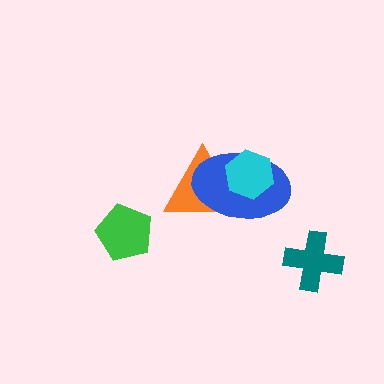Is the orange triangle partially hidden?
Yes, it is partially covered by another shape.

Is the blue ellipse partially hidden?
Yes, it is partially covered by another shape.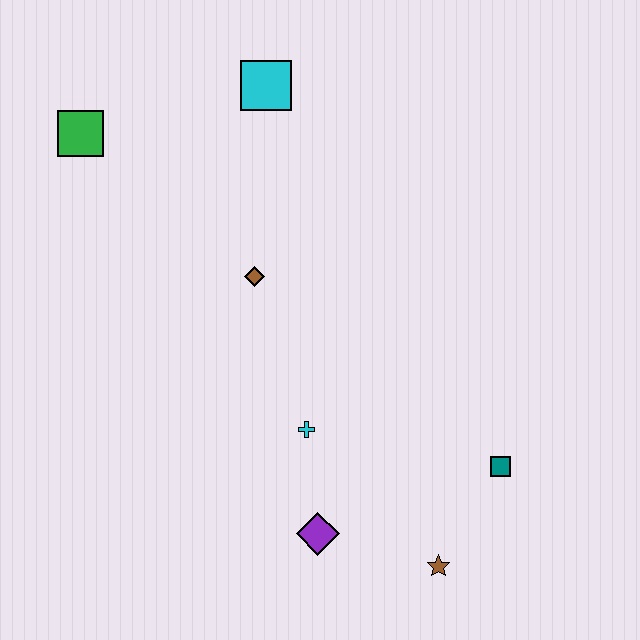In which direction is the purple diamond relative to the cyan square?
The purple diamond is below the cyan square.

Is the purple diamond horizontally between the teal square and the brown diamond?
Yes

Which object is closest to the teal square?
The brown star is closest to the teal square.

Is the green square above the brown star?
Yes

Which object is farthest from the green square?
The brown star is farthest from the green square.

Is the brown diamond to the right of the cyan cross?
No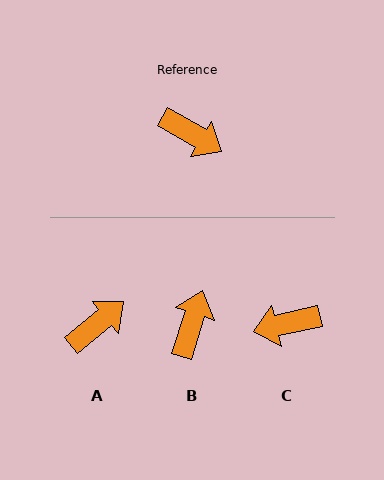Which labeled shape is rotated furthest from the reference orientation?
C, about 137 degrees away.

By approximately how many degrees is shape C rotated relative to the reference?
Approximately 137 degrees clockwise.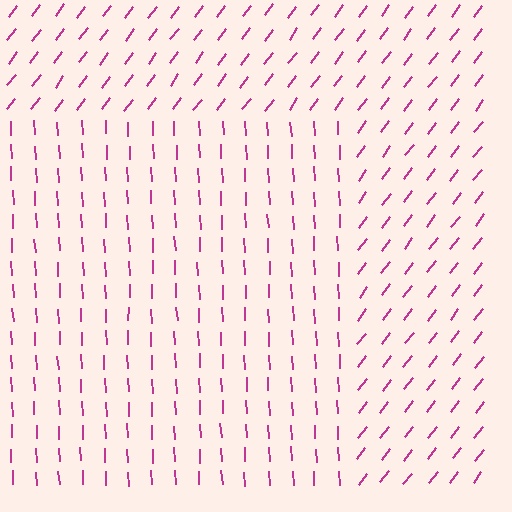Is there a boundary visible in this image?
Yes, there is a texture boundary formed by a change in line orientation.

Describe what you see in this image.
The image is filled with small magenta line segments. A rectangle region in the image has lines oriented differently from the surrounding lines, creating a visible texture boundary.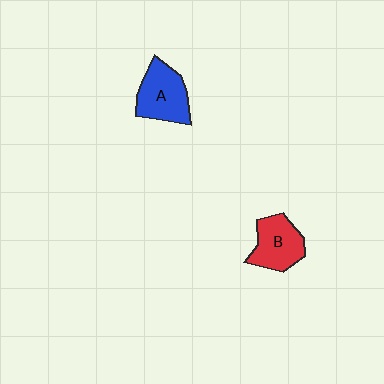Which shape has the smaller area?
Shape B (red).